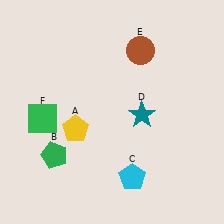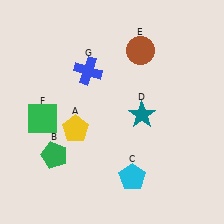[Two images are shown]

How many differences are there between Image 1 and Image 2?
There is 1 difference between the two images.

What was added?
A blue cross (G) was added in Image 2.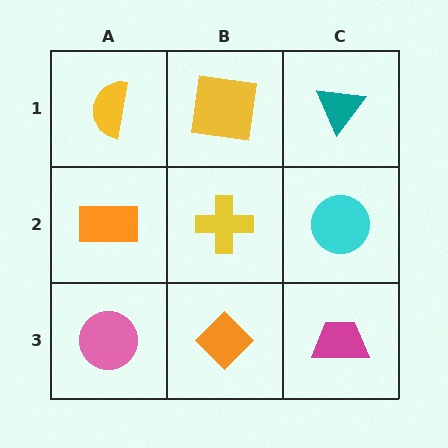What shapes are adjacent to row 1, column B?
A yellow cross (row 2, column B), a yellow semicircle (row 1, column A), a teal triangle (row 1, column C).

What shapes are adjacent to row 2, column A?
A yellow semicircle (row 1, column A), a pink circle (row 3, column A), a yellow cross (row 2, column B).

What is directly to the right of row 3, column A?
An orange diamond.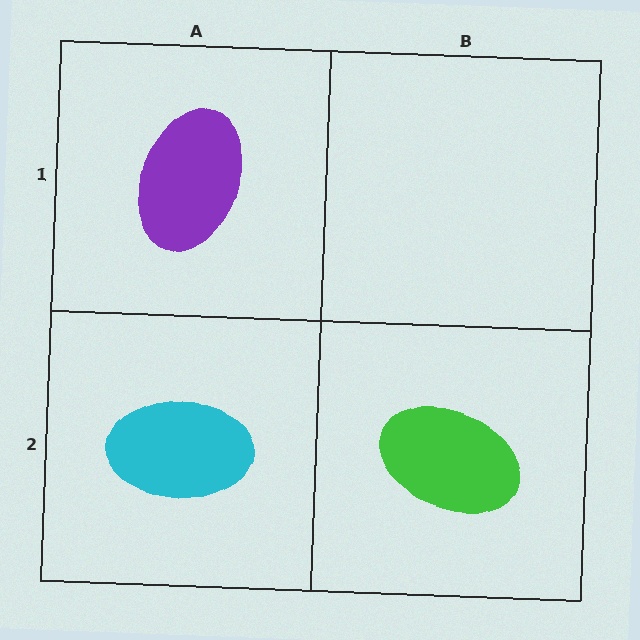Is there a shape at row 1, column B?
No, that cell is empty.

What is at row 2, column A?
A cyan ellipse.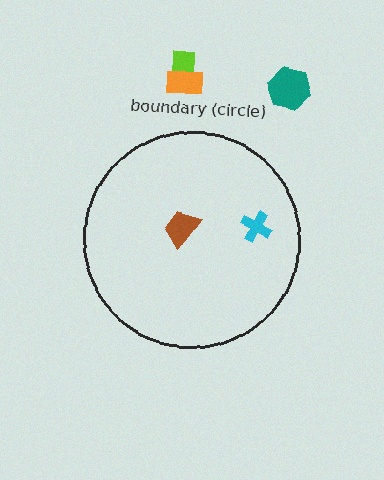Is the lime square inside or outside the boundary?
Outside.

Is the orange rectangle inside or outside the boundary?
Outside.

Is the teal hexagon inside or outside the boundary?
Outside.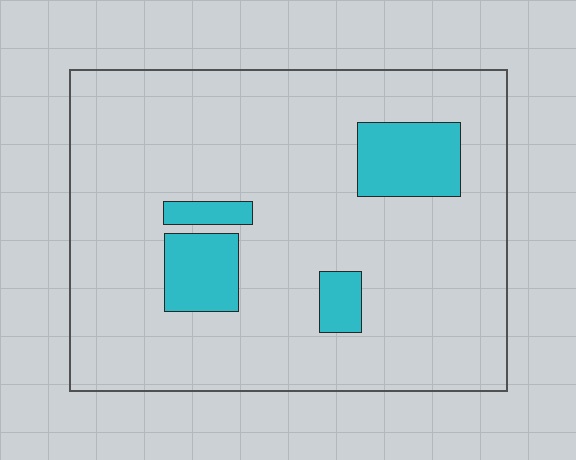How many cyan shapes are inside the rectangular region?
4.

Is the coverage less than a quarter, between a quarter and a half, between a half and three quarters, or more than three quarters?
Less than a quarter.